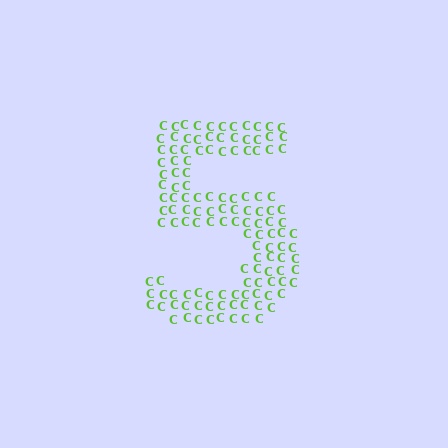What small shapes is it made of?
It is made of small letter C's.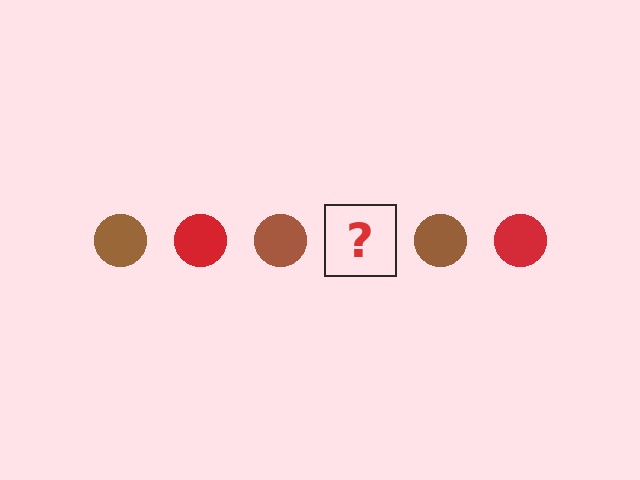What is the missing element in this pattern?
The missing element is a red circle.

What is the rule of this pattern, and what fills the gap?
The rule is that the pattern cycles through brown, red circles. The gap should be filled with a red circle.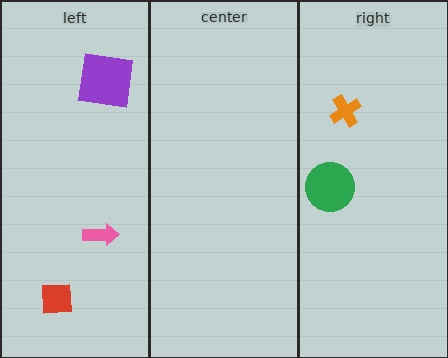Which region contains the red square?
The left region.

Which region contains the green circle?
The right region.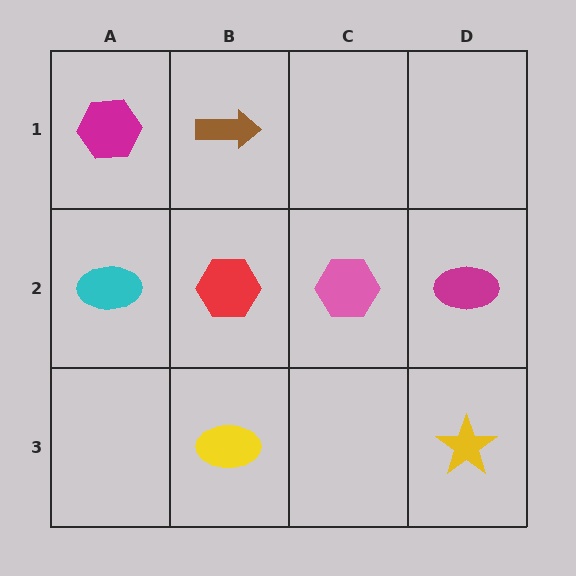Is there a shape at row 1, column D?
No, that cell is empty.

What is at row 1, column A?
A magenta hexagon.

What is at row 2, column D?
A magenta ellipse.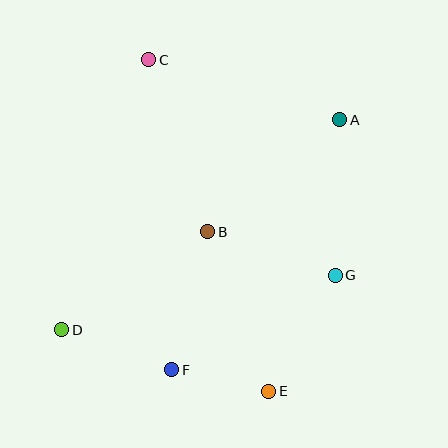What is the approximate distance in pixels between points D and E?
The distance between D and E is approximately 216 pixels.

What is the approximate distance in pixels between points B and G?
The distance between B and G is approximately 135 pixels.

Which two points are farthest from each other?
Points C and E are farthest from each other.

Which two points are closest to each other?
Points E and F are closest to each other.